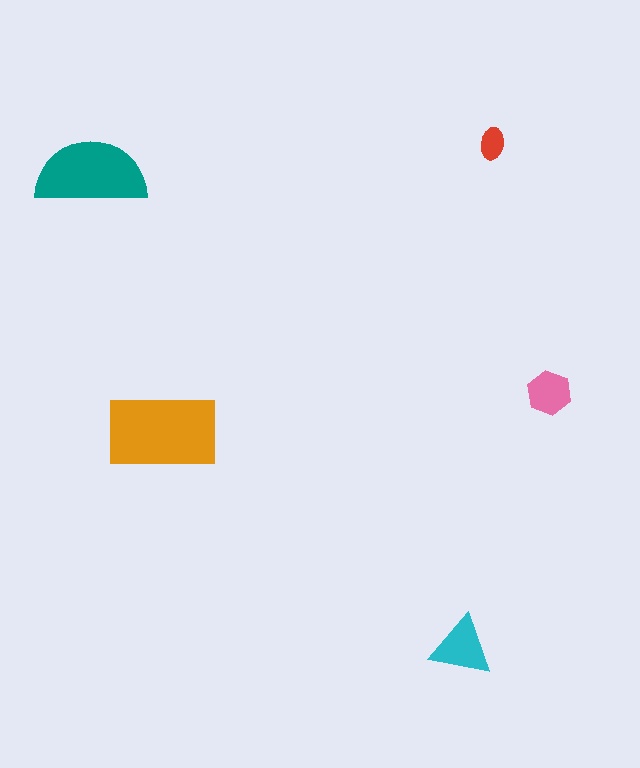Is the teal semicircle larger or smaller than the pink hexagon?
Larger.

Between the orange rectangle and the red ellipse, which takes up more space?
The orange rectangle.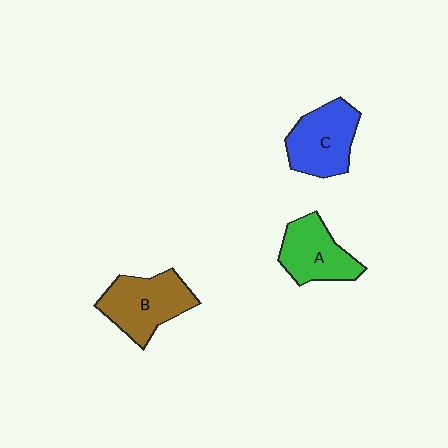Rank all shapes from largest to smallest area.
From largest to smallest: B (brown), C (blue), A (green).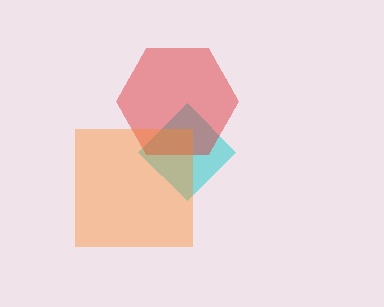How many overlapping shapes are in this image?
There are 3 overlapping shapes in the image.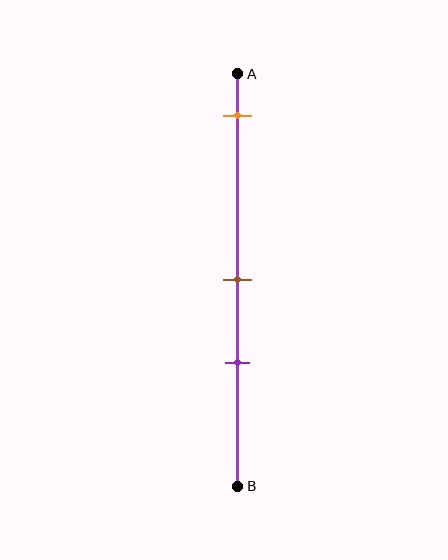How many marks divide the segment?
There are 3 marks dividing the segment.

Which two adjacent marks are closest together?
The brown and purple marks are the closest adjacent pair.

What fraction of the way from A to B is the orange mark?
The orange mark is approximately 10% (0.1) of the way from A to B.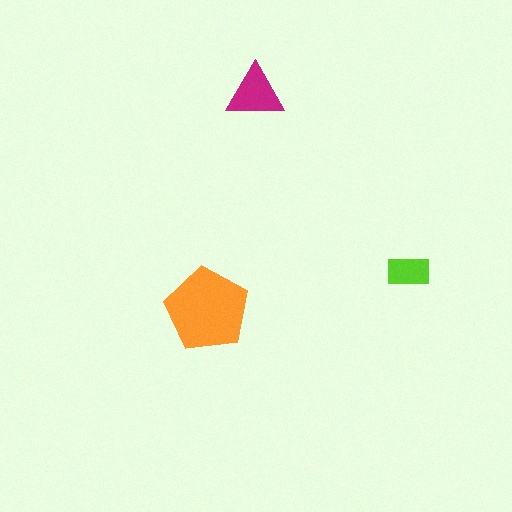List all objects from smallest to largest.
The lime rectangle, the magenta triangle, the orange pentagon.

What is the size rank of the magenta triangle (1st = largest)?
2nd.